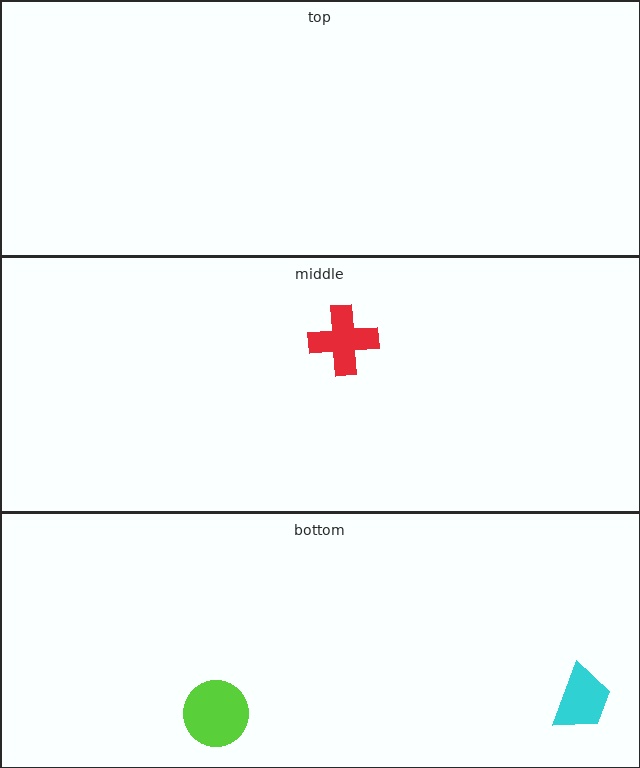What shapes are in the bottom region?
The cyan trapezoid, the lime circle.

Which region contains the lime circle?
The bottom region.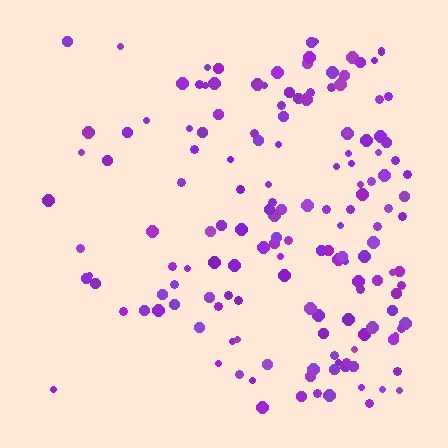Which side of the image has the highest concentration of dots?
The right.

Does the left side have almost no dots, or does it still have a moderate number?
Still a moderate number, just noticeably fewer than the right.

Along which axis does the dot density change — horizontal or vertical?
Horizontal.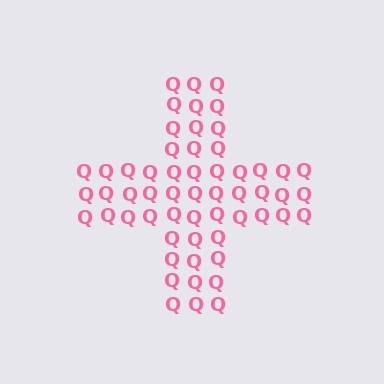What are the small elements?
The small elements are letter Q's.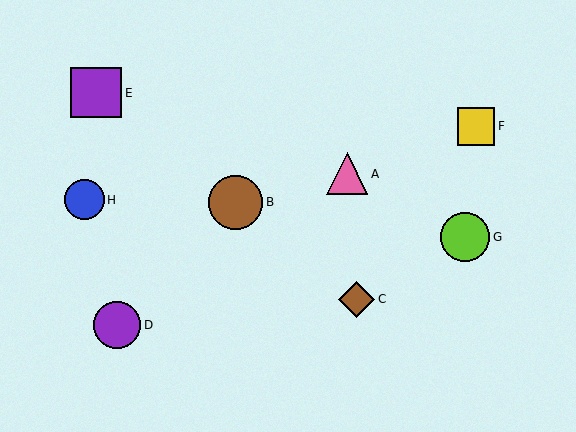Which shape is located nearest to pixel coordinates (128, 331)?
The purple circle (labeled D) at (117, 325) is nearest to that location.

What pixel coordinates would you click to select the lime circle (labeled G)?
Click at (465, 237) to select the lime circle G.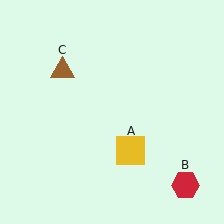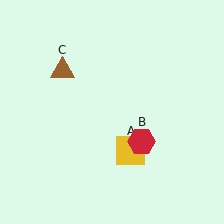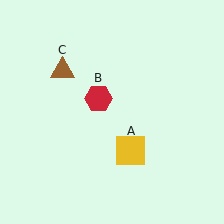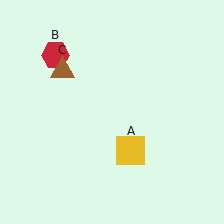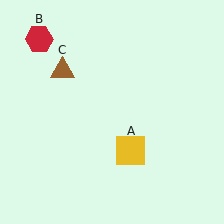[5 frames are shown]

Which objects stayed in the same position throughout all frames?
Yellow square (object A) and brown triangle (object C) remained stationary.